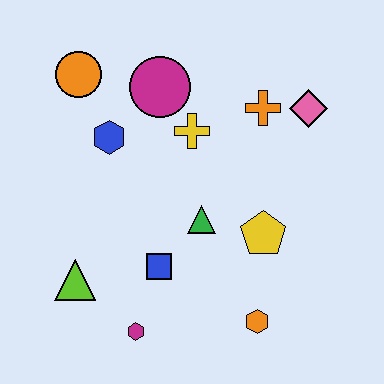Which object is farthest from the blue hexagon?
The orange hexagon is farthest from the blue hexagon.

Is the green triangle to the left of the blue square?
No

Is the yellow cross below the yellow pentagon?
No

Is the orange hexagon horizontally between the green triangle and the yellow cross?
No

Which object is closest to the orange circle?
The blue hexagon is closest to the orange circle.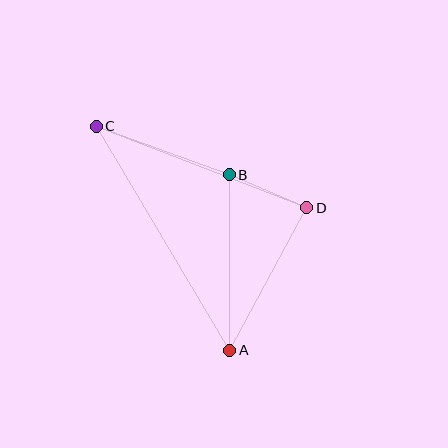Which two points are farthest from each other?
Points A and C are farthest from each other.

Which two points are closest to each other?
Points B and D are closest to each other.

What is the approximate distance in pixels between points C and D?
The distance between C and D is approximately 226 pixels.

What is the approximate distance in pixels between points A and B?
The distance between A and B is approximately 175 pixels.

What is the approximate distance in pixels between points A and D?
The distance between A and D is approximately 162 pixels.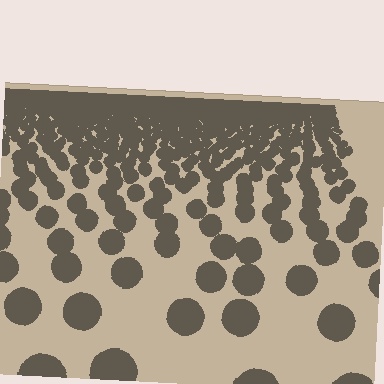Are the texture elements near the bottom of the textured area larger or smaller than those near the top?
Larger. Near the bottom, elements are closer to the viewer and appear at a bigger on-screen size.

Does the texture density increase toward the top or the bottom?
Density increases toward the top.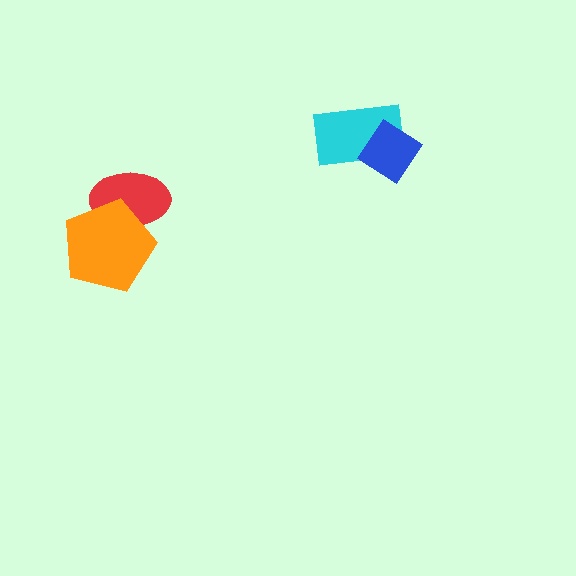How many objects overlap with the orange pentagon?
1 object overlaps with the orange pentagon.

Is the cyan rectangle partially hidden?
Yes, it is partially covered by another shape.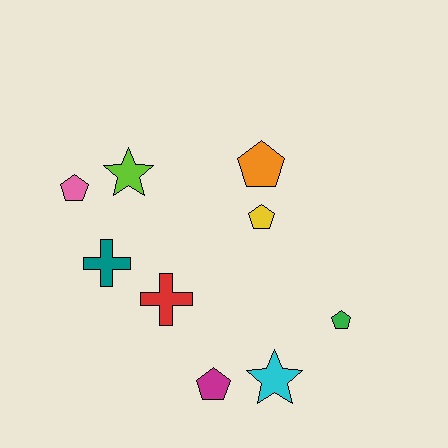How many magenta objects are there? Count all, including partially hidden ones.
There is 1 magenta object.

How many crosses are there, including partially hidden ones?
There are 2 crosses.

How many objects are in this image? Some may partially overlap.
There are 9 objects.